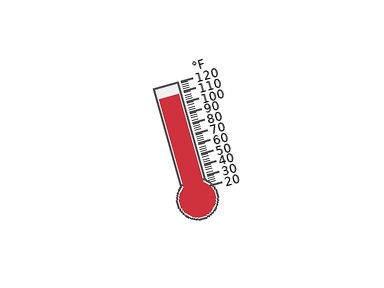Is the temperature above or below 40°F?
The temperature is above 40°F.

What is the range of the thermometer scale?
The thermometer scale ranges from 20°F to 120°F.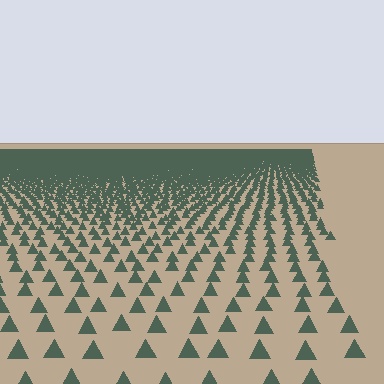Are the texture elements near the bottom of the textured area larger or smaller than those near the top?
Larger. Near the bottom, elements are closer to the viewer and appear at a bigger on-screen size.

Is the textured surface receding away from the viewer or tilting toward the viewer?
The surface is receding away from the viewer. Texture elements get smaller and denser toward the top.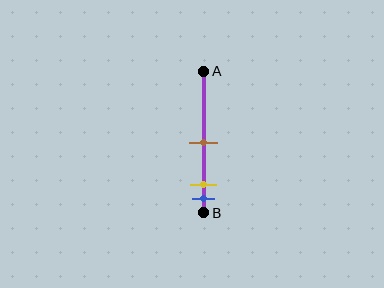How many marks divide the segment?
There are 3 marks dividing the segment.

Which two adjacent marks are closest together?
The yellow and blue marks are the closest adjacent pair.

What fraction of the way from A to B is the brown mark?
The brown mark is approximately 50% (0.5) of the way from A to B.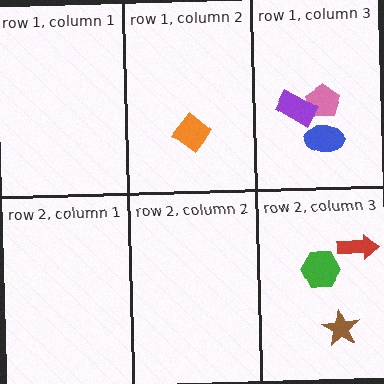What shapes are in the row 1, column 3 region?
The pink pentagon, the blue ellipse, the purple rectangle.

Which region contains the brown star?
The row 2, column 3 region.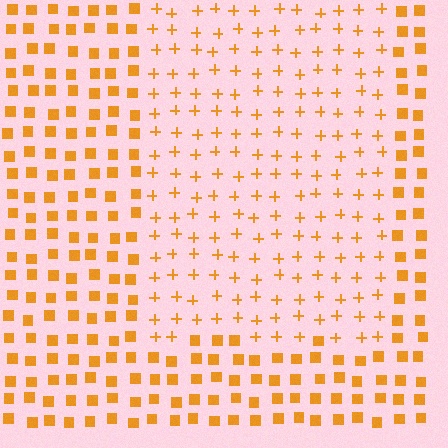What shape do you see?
I see a rectangle.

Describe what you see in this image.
The image is filled with small orange elements arranged in a uniform grid. A rectangle-shaped region contains plus signs, while the surrounding area contains squares. The boundary is defined purely by the change in element shape.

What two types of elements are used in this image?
The image uses plus signs inside the rectangle region and squares outside it.